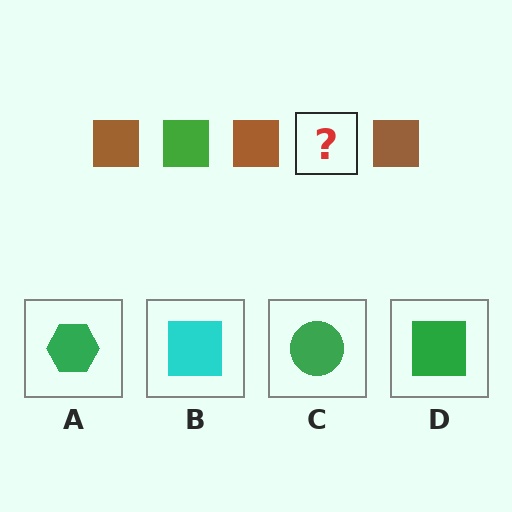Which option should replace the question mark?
Option D.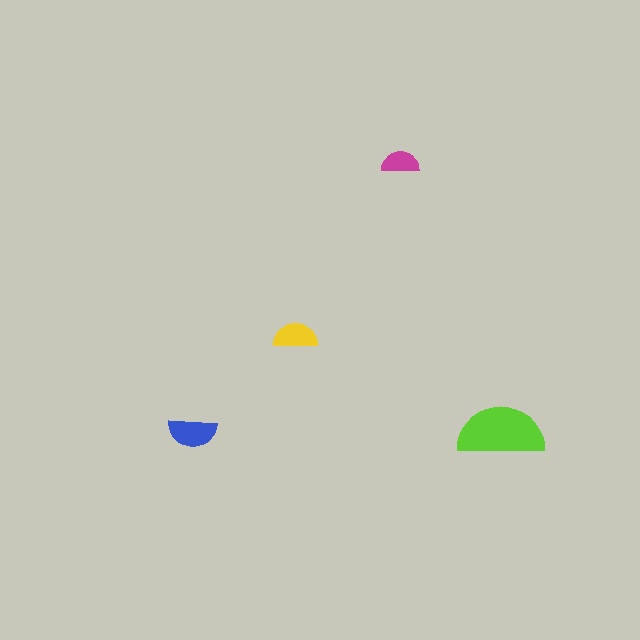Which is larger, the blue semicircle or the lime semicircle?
The lime one.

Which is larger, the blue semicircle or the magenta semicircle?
The blue one.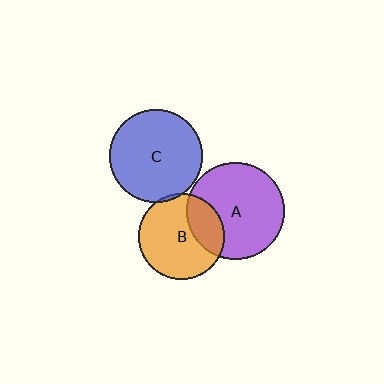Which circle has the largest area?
Circle A (purple).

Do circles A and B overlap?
Yes.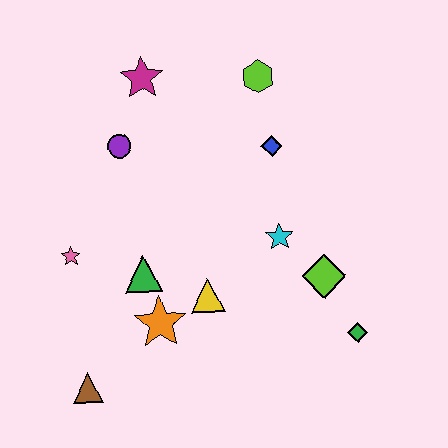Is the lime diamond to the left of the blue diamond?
No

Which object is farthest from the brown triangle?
The lime hexagon is farthest from the brown triangle.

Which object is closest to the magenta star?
The purple circle is closest to the magenta star.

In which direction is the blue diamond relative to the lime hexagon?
The blue diamond is below the lime hexagon.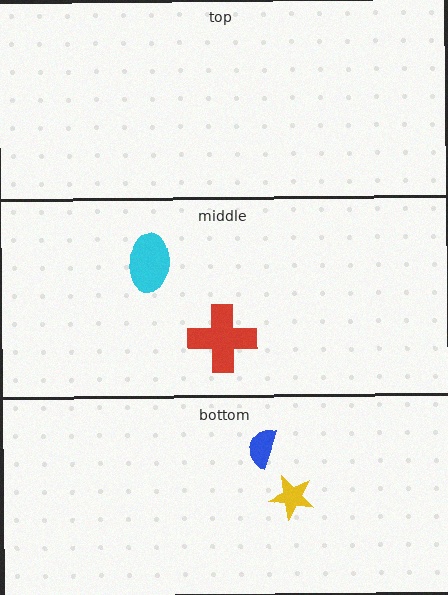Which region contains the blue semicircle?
The bottom region.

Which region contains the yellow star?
The bottom region.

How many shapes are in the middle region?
2.